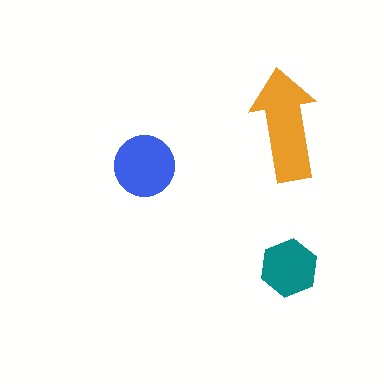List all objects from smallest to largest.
The teal hexagon, the blue circle, the orange arrow.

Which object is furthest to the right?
The teal hexagon is rightmost.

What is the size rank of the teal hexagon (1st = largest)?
3rd.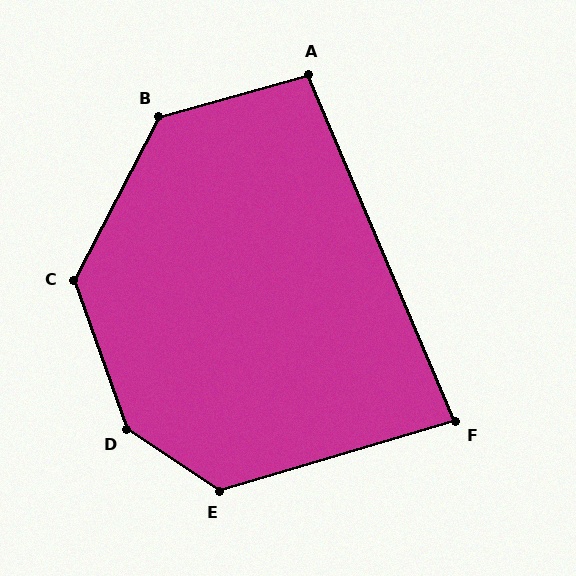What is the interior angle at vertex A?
Approximately 97 degrees (obtuse).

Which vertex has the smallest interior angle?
F, at approximately 83 degrees.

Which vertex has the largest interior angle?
D, at approximately 143 degrees.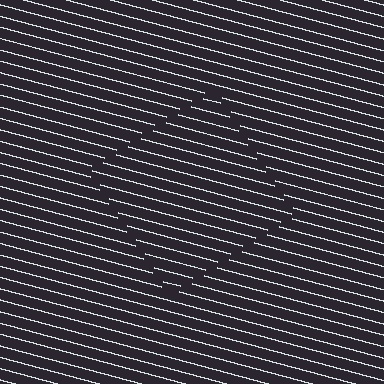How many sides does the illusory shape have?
4 sides — the line-ends trace a square.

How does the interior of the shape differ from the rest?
The interior of the shape contains the same grating, shifted by half a period — the contour is defined by the phase discontinuity where line-ends from the inner and outer gratings abut.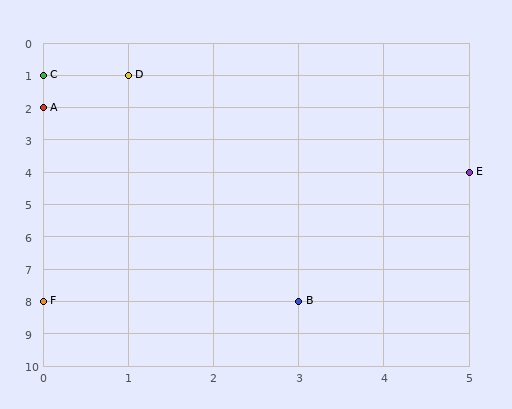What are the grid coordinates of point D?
Point D is at grid coordinates (1, 1).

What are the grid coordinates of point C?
Point C is at grid coordinates (0, 1).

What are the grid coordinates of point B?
Point B is at grid coordinates (3, 8).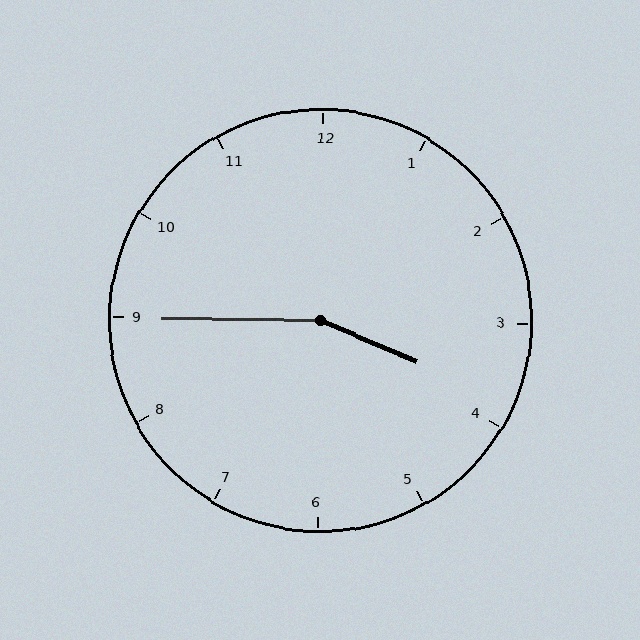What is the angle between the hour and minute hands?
Approximately 158 degrees.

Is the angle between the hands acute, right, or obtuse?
It is obtuse.